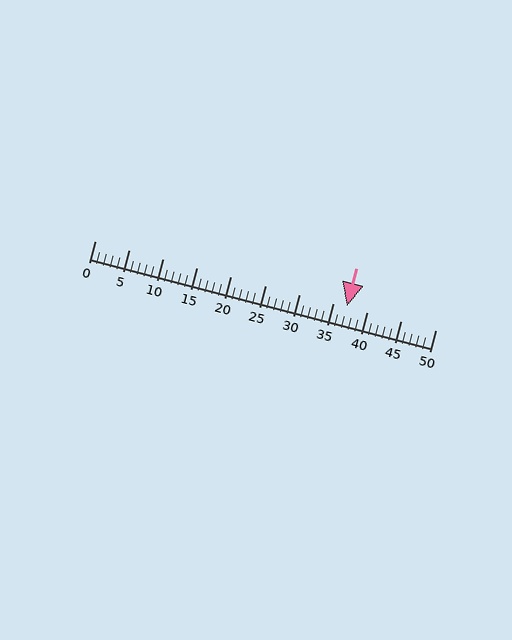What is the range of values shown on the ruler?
The ruler shows values from 0 to 50.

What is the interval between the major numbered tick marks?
The major tick marks are spaced 5 units apart.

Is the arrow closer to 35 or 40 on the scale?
The arrow is closer to 35.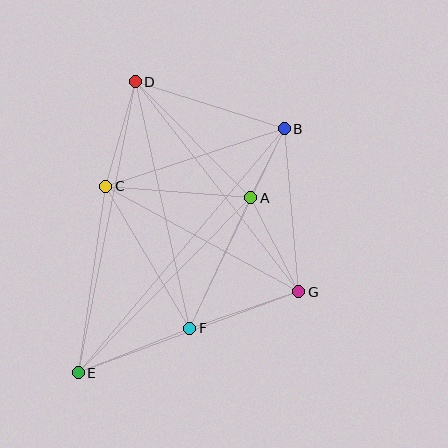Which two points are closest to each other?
Points A and B are closest to each other.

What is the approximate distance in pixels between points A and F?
The distance between A and F is approximately 144 pixels.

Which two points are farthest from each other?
Points B and E are farthest from each other.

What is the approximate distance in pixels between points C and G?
The distance between C and G is approximately 220 pixels.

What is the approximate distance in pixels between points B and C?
The distance between B and C is approximately 187 pixels.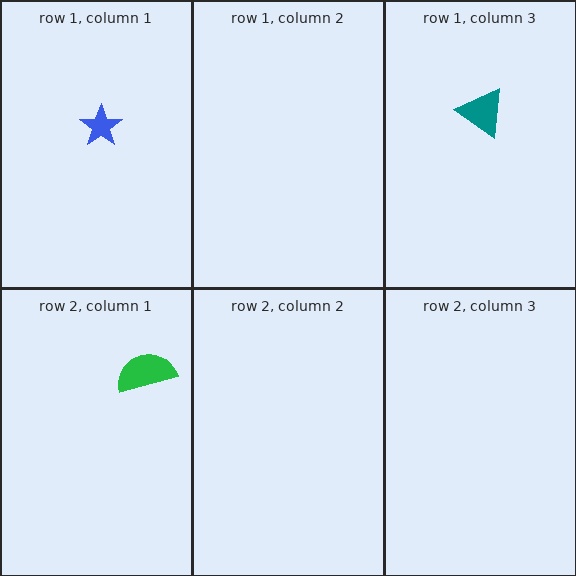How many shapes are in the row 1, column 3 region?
1.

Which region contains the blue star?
The row 1, column 1 region.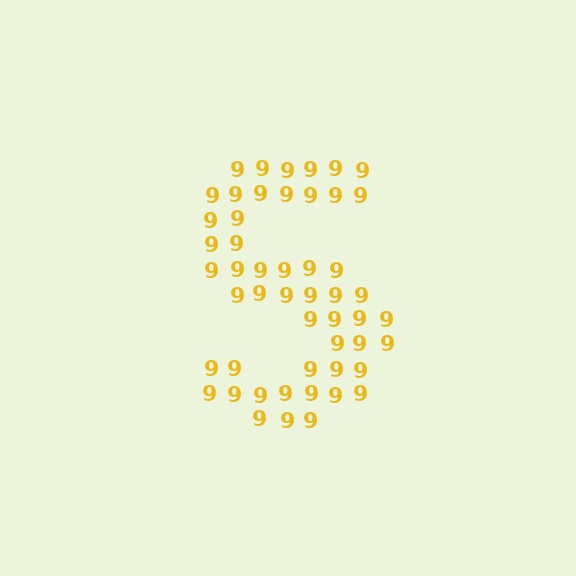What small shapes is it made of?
It is made of small digit 9's.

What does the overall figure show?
The overall figure shows the letter S.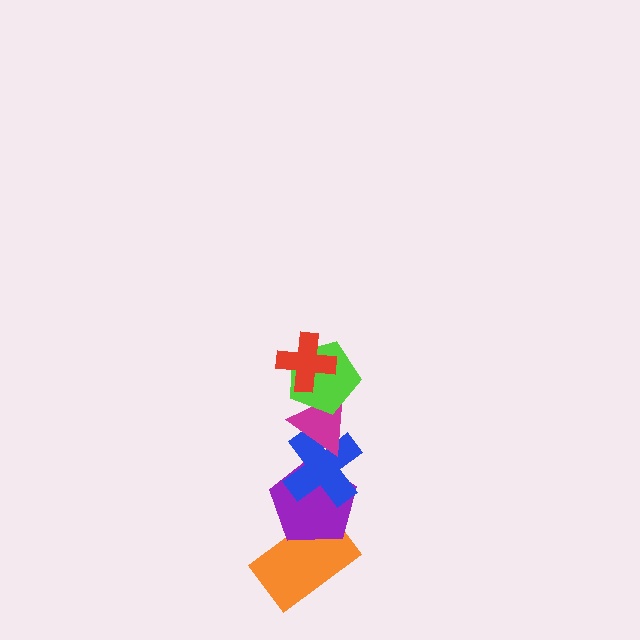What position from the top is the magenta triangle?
The magenta triangle is 3rd from the top.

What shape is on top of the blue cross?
The magenta triangle is on top of the blue cross.